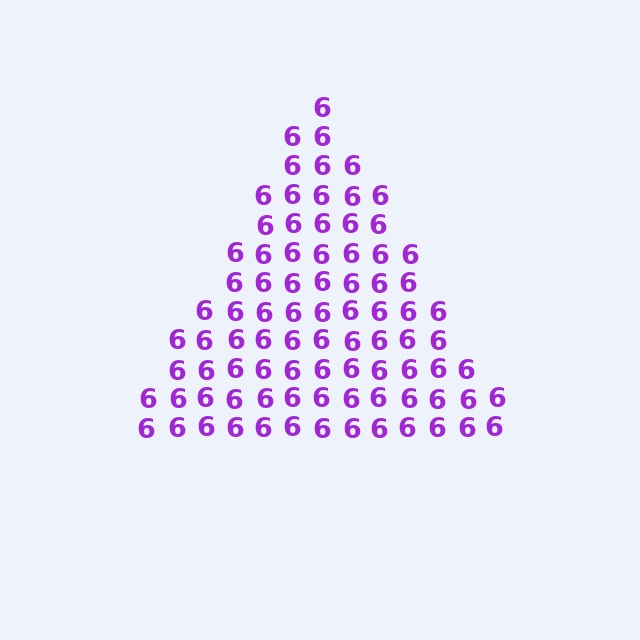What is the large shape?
The large shape is a triangle.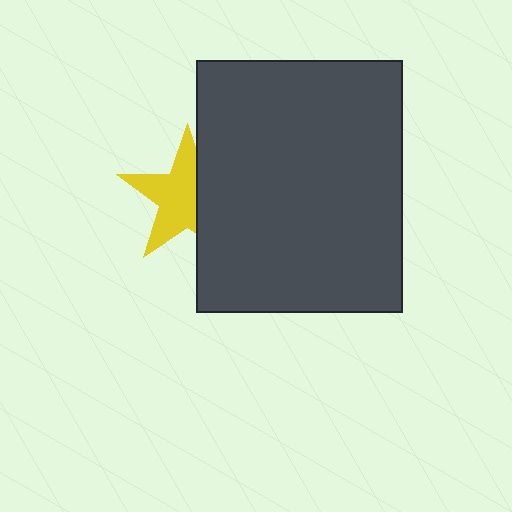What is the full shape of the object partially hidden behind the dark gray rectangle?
The partially hidden object is a yellow star.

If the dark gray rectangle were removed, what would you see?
You would see the complete yellow star.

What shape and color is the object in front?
The object in front is a dark gray rectangle.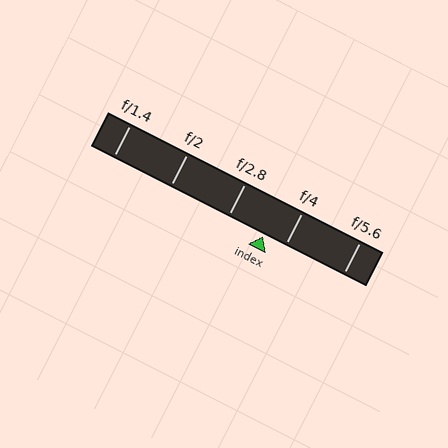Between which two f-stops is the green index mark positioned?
The index mark is between f/2.8 and f/4.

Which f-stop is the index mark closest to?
The index mark is closest to f/4.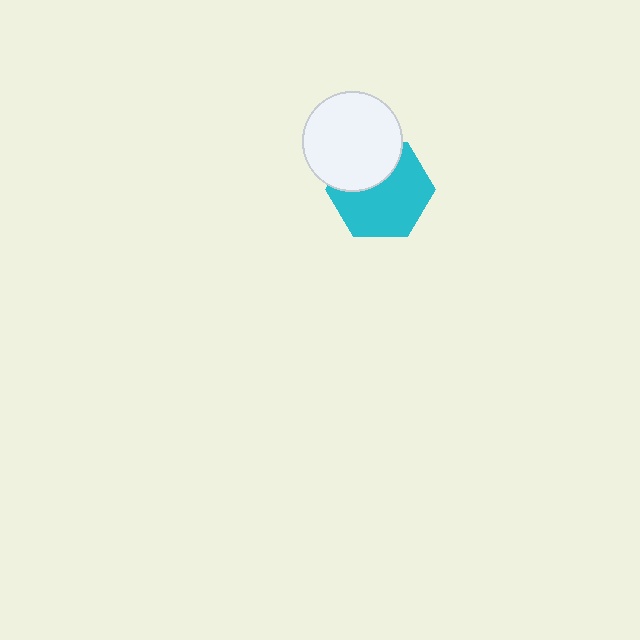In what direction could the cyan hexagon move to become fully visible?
The cyan hexagon could move down. That would shift it out from behind the white circle entirely.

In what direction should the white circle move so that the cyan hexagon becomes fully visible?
The white circle should move up. That is the shortest direction to clear the overlap and leave the cyan hexagon fully visible.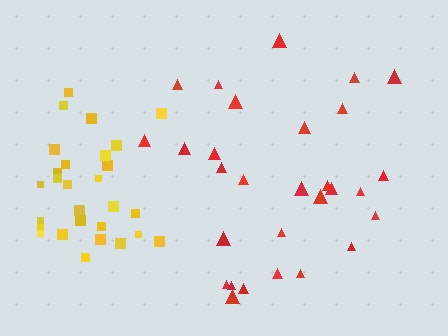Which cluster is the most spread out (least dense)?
Red.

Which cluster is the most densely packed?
Yellow.